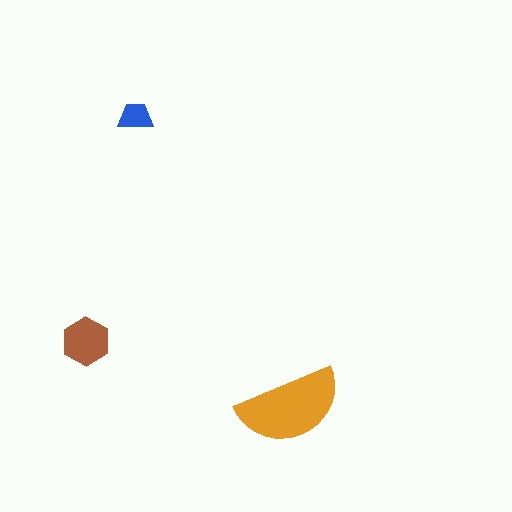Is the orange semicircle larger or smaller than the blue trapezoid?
Larger.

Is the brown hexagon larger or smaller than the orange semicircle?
Smaller.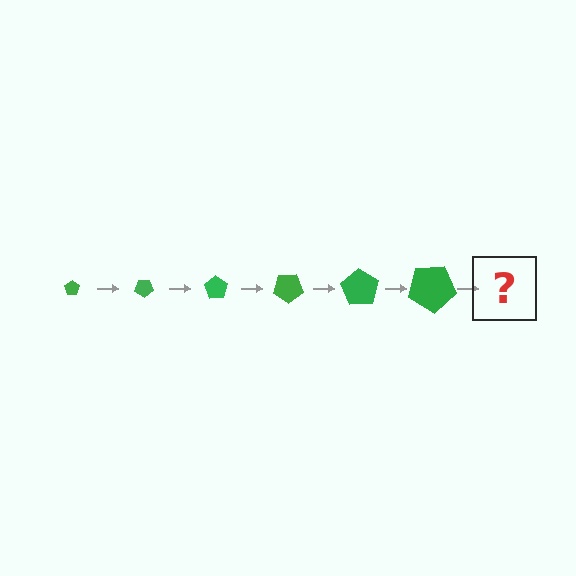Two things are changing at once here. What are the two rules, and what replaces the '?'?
The two rules are that the pentagon grows larger each step and it rotates 35 degrees each step. The '?' should be a pentagon, larger than the previous one and rotated 210 degrees from the start.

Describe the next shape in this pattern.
It should be a pentagon, larger than the previous one and rotated 210 degrees from the start.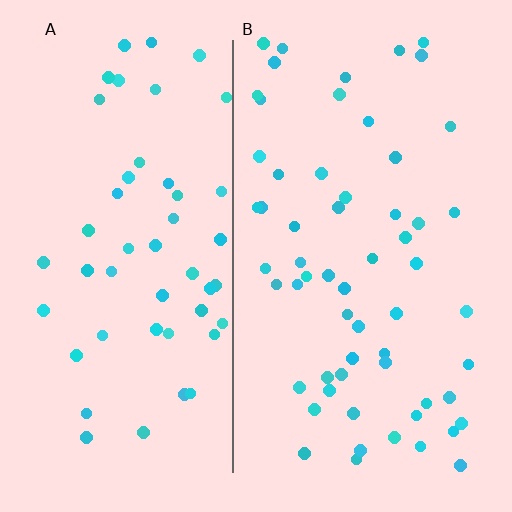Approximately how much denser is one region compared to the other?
Approximately 1.2× — region B over region A.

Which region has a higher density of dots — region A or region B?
B (the right).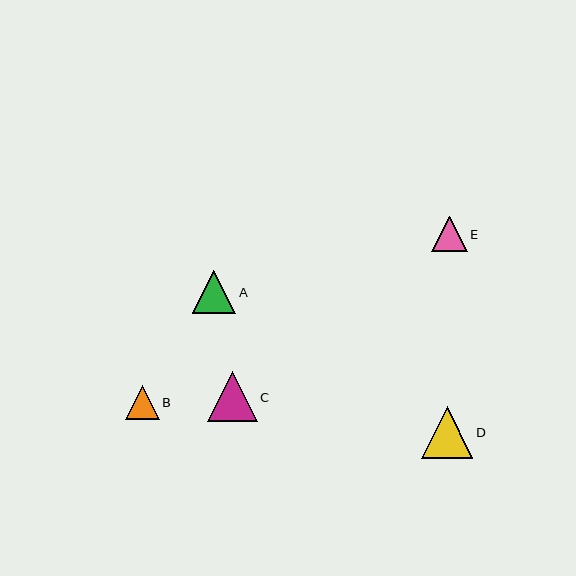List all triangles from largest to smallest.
From largest to smallest: D, C, A, E, B.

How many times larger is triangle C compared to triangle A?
Triangle C is approximately 1.1 times the size of triangle A.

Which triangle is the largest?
Triangle D is the largest with a size of approximately 52 pixels.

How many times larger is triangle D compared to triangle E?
Triangle D is approximately 1.5 times the size of triangle E.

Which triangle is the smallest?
Triangle B is the smallest with a size of approximately 34 pixels.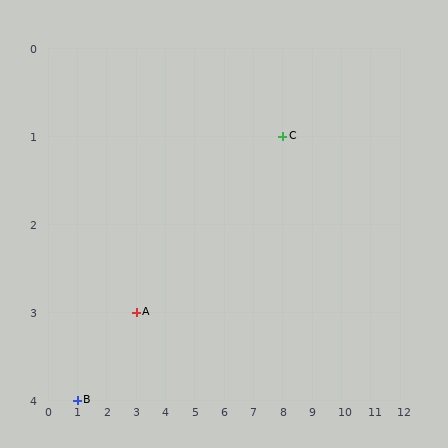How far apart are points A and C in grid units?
Points A and C are 5 columns and 2 rows apart (about 5.4 grid units diagonally).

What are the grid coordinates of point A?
Point A is at grid coordinates (3, 3).